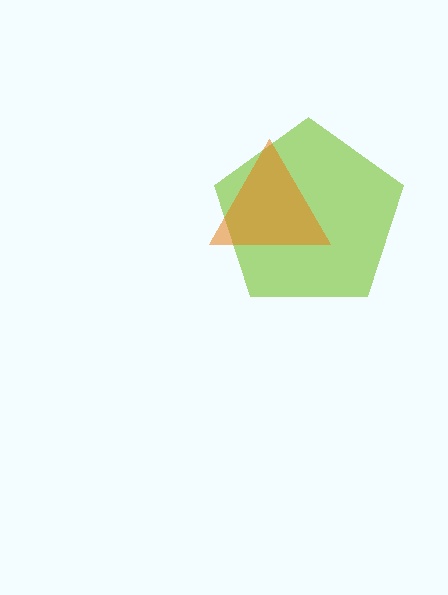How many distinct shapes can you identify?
There are 2 distinct shapes: a lime pentagon, an orange triangle.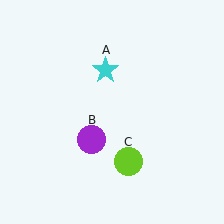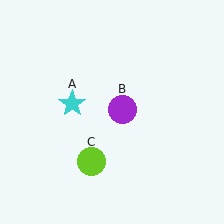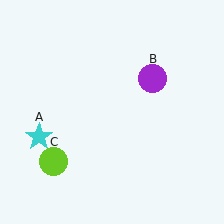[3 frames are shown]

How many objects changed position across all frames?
3 objects changed position: cyan star (object A), purple circle (object B), lime circle (object C).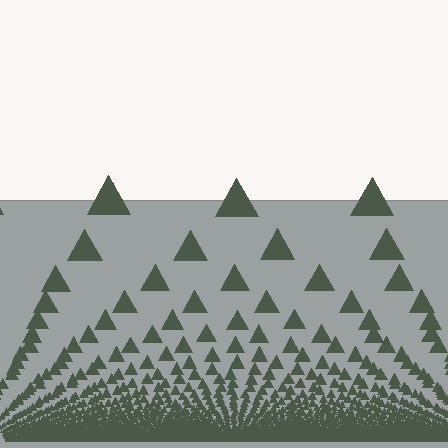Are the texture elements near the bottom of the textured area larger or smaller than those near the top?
Smaller. The gradient is inverted — elements near the bottom are smaller and denser.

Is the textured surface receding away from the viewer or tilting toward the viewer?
The surface appears to tilt toward the viewer. Texture elements get larger and sparser toward the top.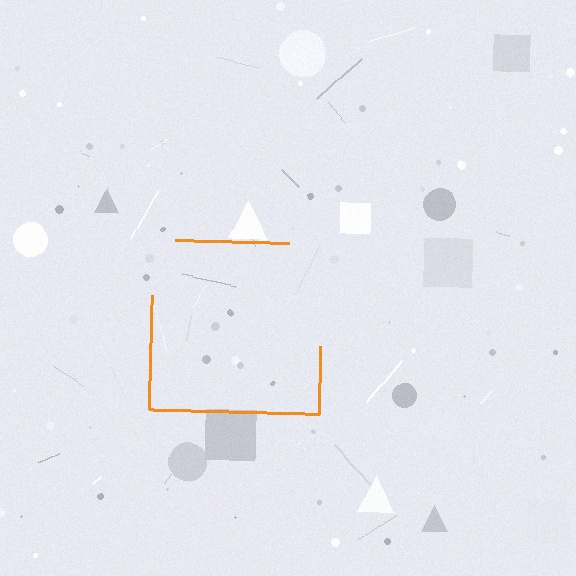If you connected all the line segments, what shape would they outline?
They would outline a square.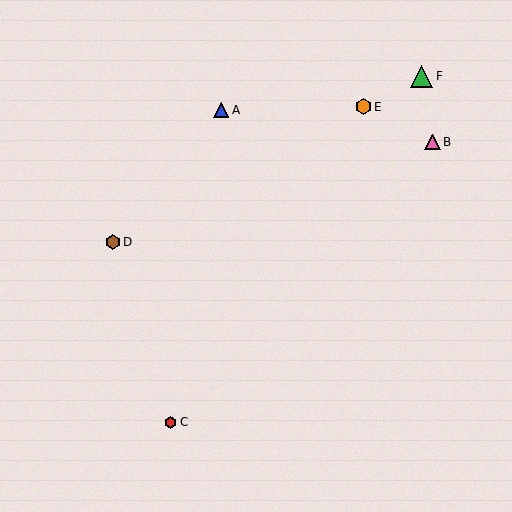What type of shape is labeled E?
Shape E is an orange hexagon.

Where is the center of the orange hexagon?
The center of the orange hexagon is at (363, 107).